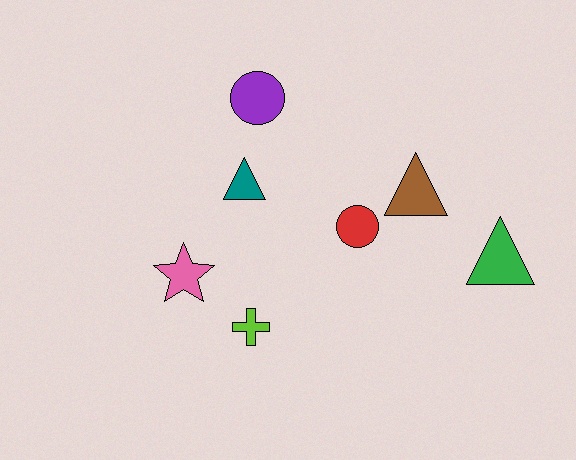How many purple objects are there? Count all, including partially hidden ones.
There is 1 purple object.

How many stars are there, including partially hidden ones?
There is 1 star.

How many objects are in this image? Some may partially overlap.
There are 7 objects.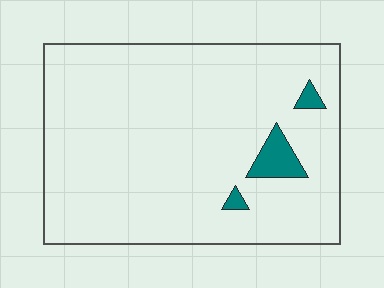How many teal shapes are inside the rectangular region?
3.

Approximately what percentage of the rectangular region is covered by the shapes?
Approximately 5%.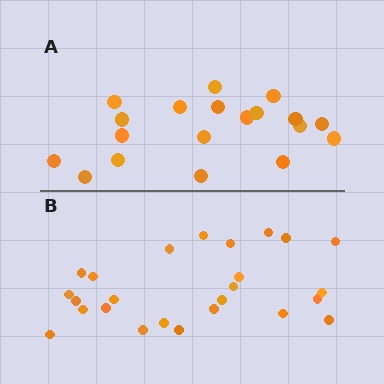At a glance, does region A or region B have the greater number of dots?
Region B (the bottom region) has more dots.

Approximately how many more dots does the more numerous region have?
Region B has about 6 more dots than region A.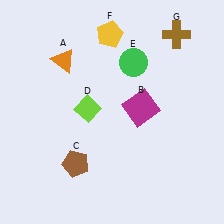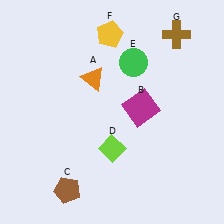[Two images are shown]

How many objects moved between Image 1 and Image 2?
3 objects moved between the two images.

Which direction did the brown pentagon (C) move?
The brown pentagon (C) moved down.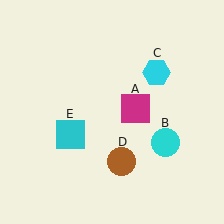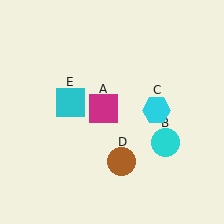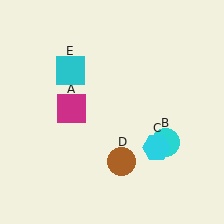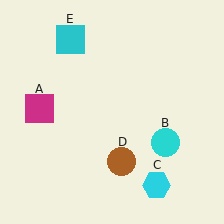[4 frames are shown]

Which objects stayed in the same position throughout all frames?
Cyan circle (object B) and brown circle (object D) remained stationary.